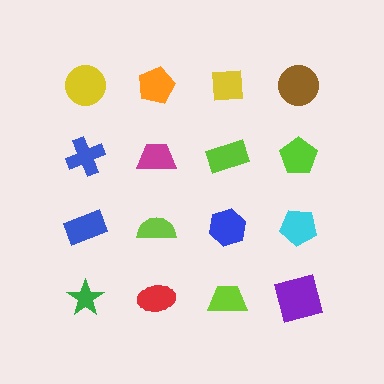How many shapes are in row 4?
4 shapes.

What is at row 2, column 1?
A blue cross.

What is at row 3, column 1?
A blue rectangle.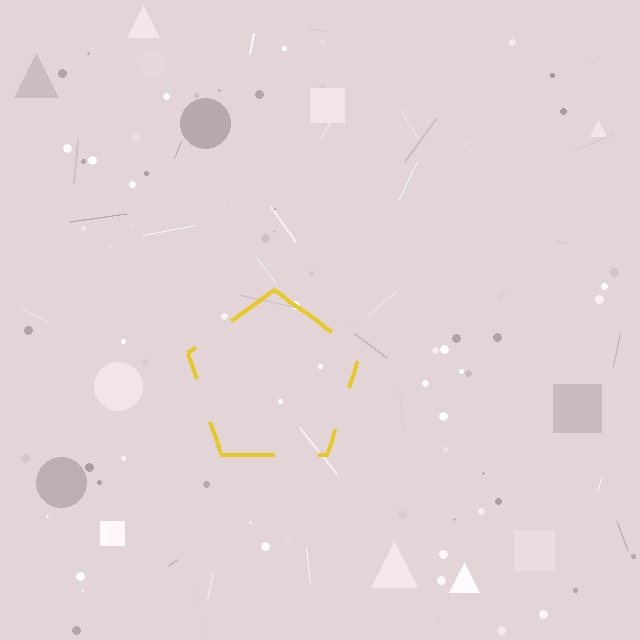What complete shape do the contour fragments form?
The contour fragments form a pentagon.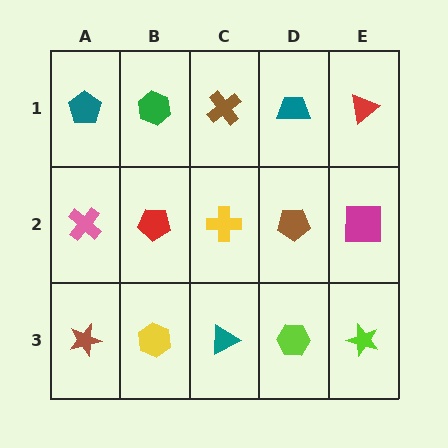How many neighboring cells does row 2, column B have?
4.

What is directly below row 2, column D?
A lime hexagon.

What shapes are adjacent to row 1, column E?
A magenta square (row 2, column E), a teal trapezoid (row 1, column D).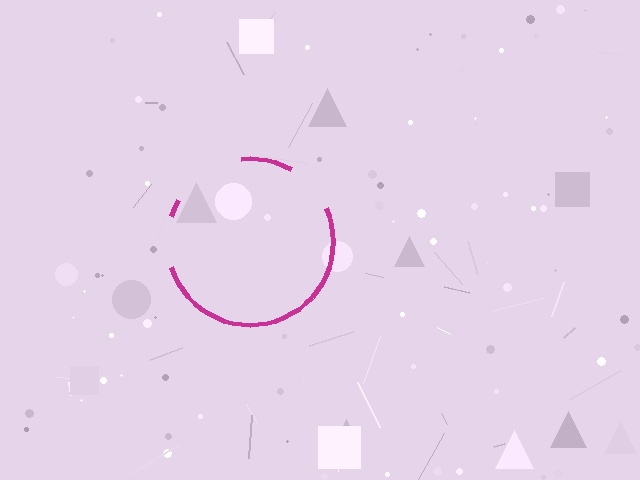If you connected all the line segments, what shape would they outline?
They would outline a circle.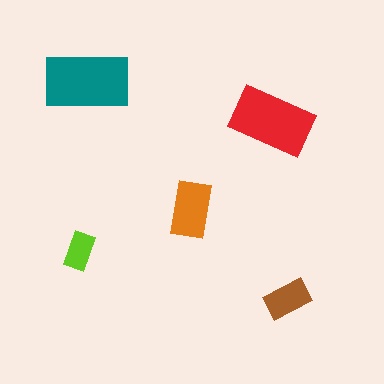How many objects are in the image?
There are 5 objects in the image.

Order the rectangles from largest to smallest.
the teal one, the red one, the orange one, the brown one, the lime one.